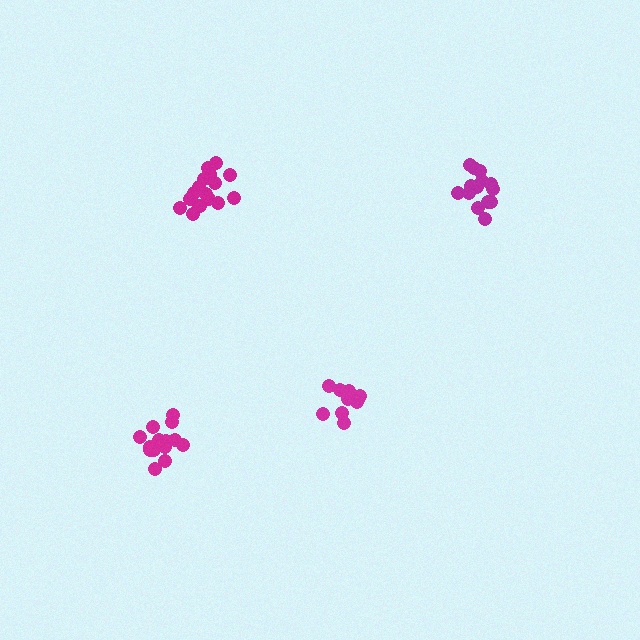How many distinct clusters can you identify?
There are 4 distinct clusters.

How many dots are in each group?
Group 1: 16 dots, Group 2: 17 dots, Group 3: 14 dots, Group 4: 11 dots (58 total).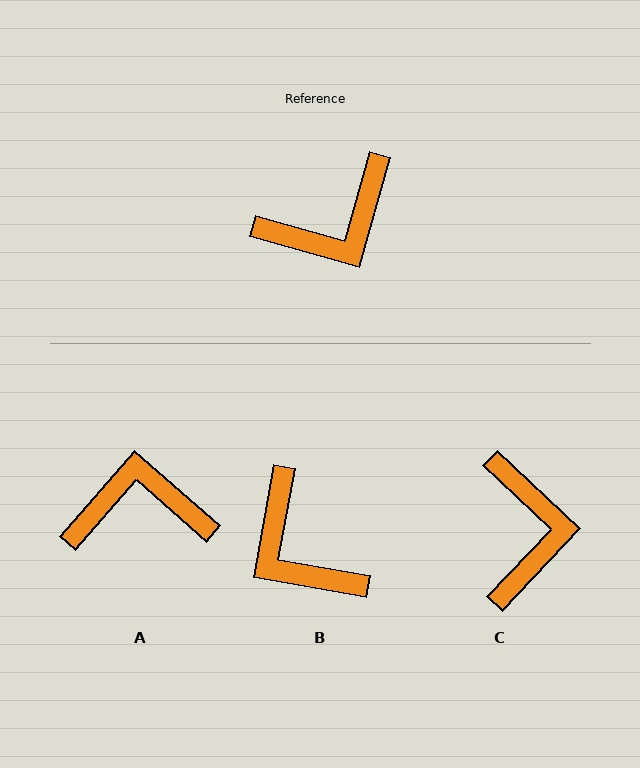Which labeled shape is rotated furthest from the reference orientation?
A, about 155 degrees away.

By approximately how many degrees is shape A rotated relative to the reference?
Approximately 155 degrees counter-clockwise.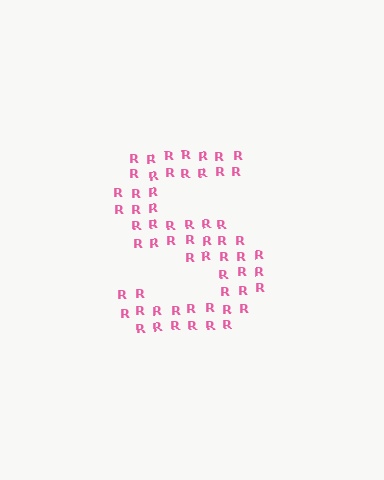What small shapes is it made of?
It is made of small letter R's.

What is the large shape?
The large shape is the letter S.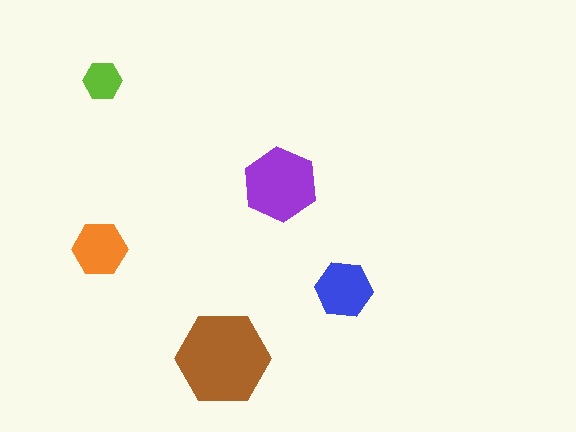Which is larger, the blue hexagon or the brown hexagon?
The brown one.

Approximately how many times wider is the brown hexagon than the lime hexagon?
About 2.5 times wider.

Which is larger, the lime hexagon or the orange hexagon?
The orange one.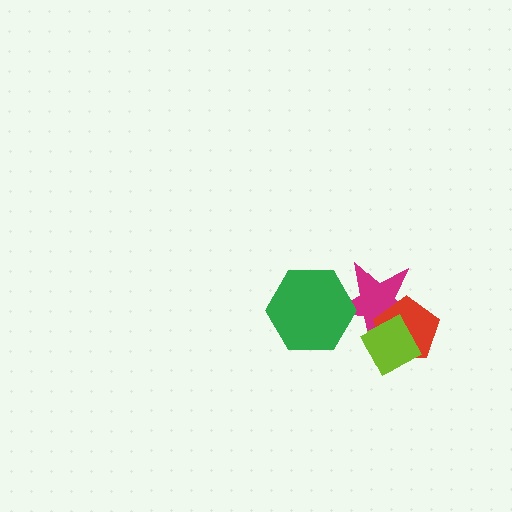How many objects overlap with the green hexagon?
1 object overlaps with the green hexagon.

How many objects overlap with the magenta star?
3 objects overlap with the magenta star.